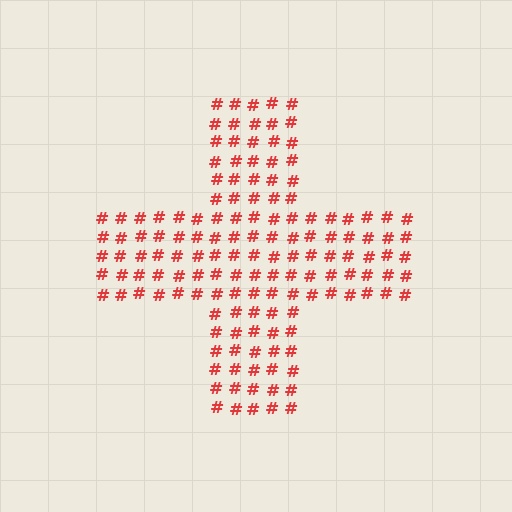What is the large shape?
The large shape is a cross.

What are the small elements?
The small elements are hash symbols.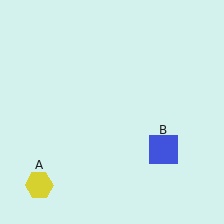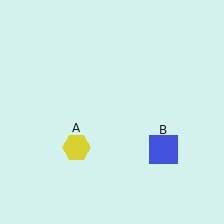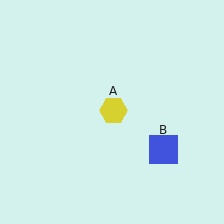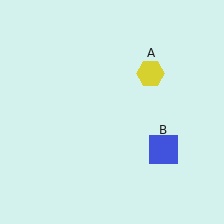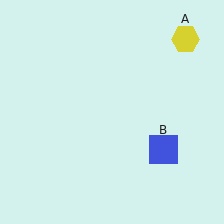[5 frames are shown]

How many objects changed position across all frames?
1 object changed position: yellow hexagon (object A).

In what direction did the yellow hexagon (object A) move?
The yellow hexagon (object A) moved up and to the right.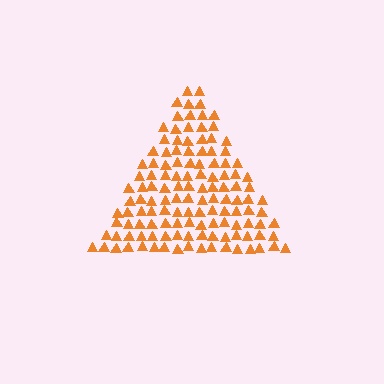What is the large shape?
The large shape is a triangle.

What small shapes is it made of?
It is made of small triangles.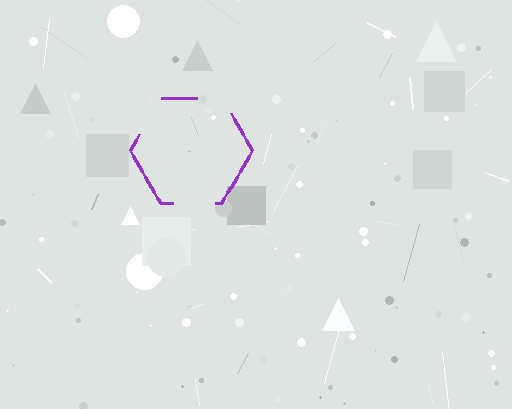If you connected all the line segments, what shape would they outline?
They would outline a hexagon.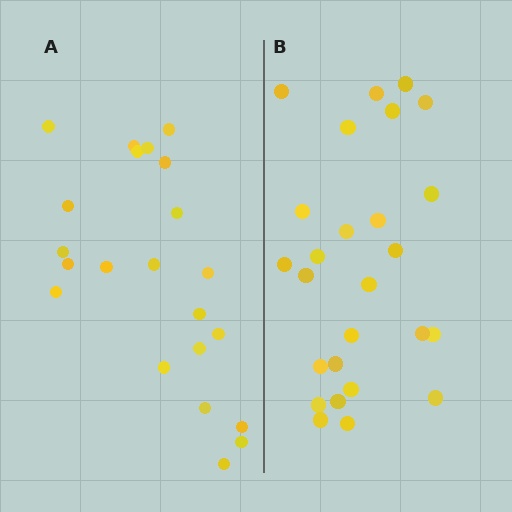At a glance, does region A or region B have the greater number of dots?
Region B (the right region) has more dots.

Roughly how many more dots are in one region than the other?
Region B has about 4 more dots than region A.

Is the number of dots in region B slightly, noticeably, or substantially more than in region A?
Region B has only slightly more — the two regions are fairly close. The ratio is roughly 1.2 to 1.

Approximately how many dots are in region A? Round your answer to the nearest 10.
About 20 dots. (The exact count is 22, which rounds to 20.)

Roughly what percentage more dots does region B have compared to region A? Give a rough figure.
About 20% more.